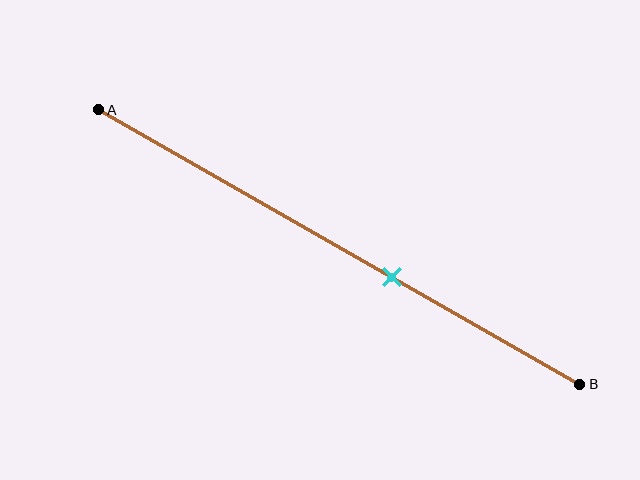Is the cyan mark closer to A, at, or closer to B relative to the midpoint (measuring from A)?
The cyan mark is closer to point B than the midpoint of segment AB.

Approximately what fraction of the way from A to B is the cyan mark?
The cyan mark is approximately 60% of the way from A to B.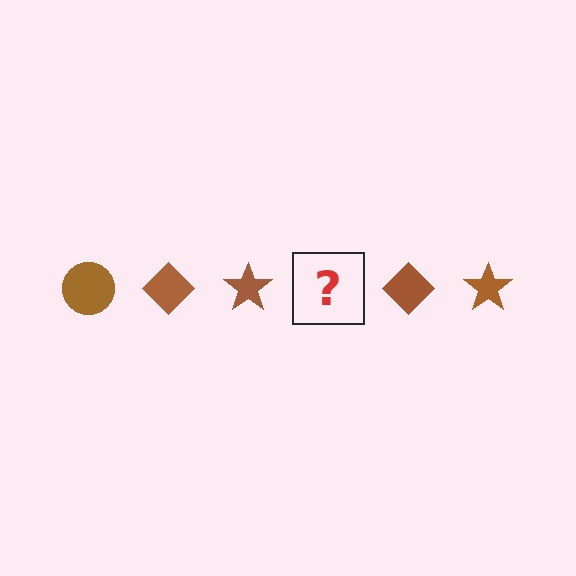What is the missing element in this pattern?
The missing element is a brown circle.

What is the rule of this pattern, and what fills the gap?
The rule is that the pattern cycles through circle, diamond, star shapes in brown. The gap should be filled with a brown circle.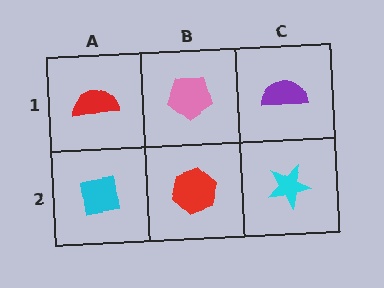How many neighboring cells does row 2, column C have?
2.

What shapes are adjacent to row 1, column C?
A cyan star (row 2, column C), a pink pentagon (row 1, column B).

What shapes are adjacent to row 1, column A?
A cyan square (row 2, column A), a pink pentagon (row 1, column B).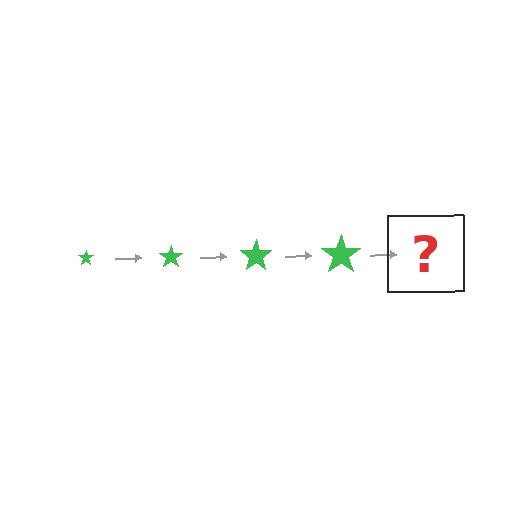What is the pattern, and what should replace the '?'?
The pattern is that the star gets progressively larger each step. The '?' should be a green star, larger than the previous one.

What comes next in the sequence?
The next element should be a green star, larger than the previous one.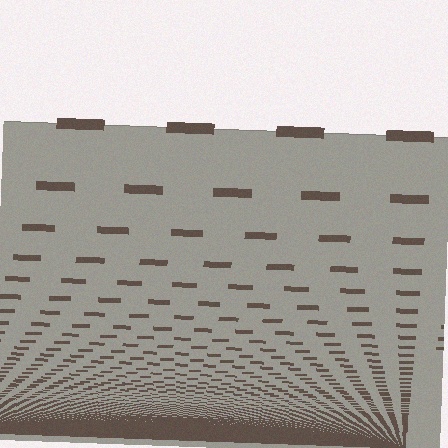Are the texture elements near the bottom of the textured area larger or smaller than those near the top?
Smaller. The gradient is inverted — elements near the bottom are smaller and denser.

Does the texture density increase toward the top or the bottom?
Density increases toward the bottom.